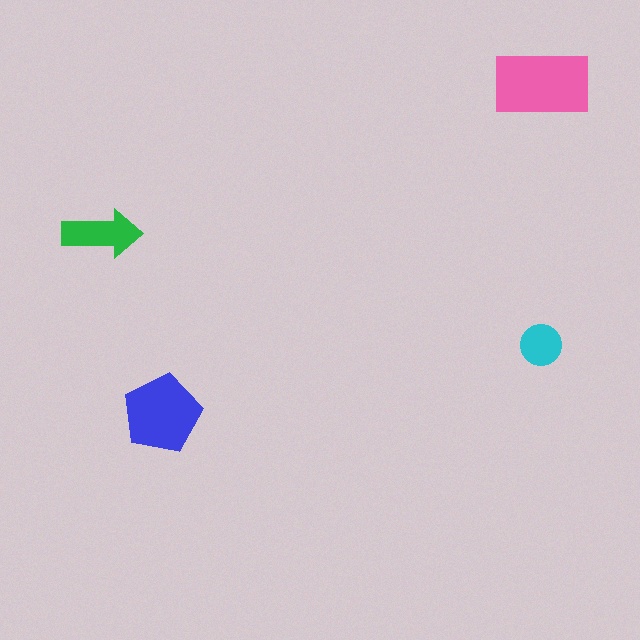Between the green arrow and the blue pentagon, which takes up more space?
The blue pentagon.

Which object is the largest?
The pink rectangle.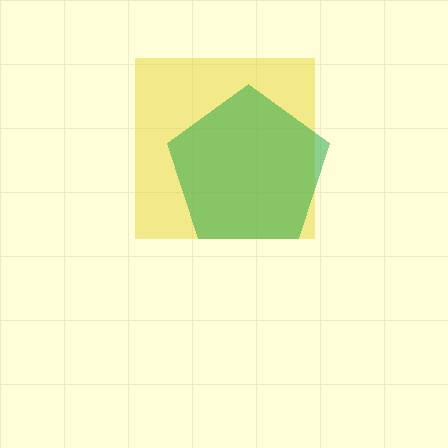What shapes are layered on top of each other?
The layered shapes are: a yellow square, a green pentagon.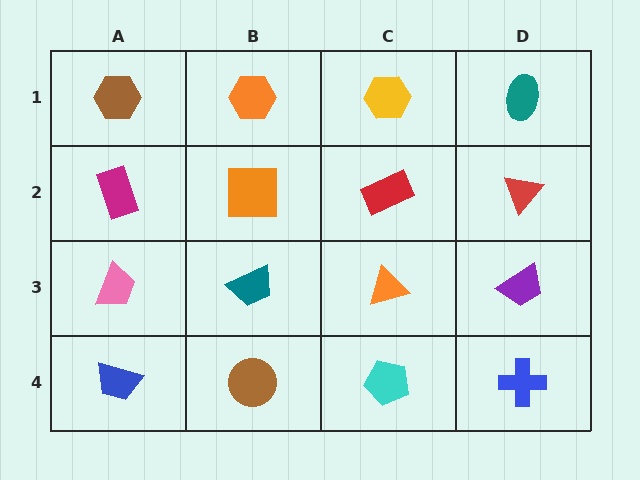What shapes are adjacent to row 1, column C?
A red rectangle (row 2, column C), an orange hexagon (row 1, column B), a teal ellipse (row 1, column D).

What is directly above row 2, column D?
A teal ellipse.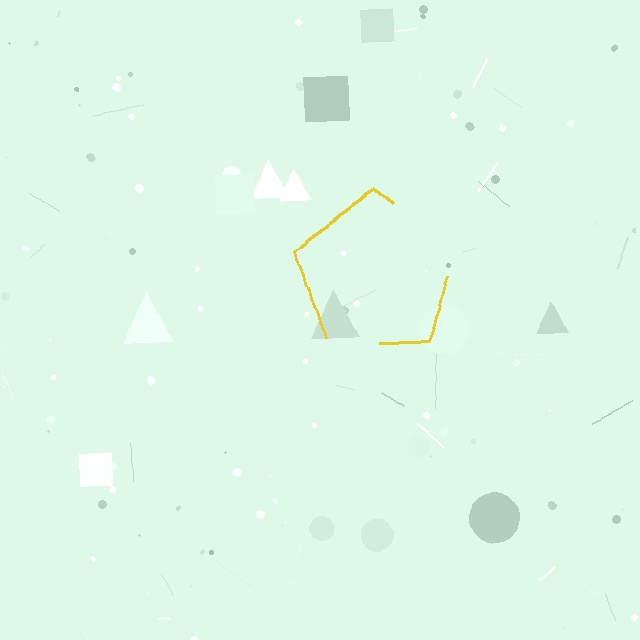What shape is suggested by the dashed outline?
The dashed outline suggests a pentagon.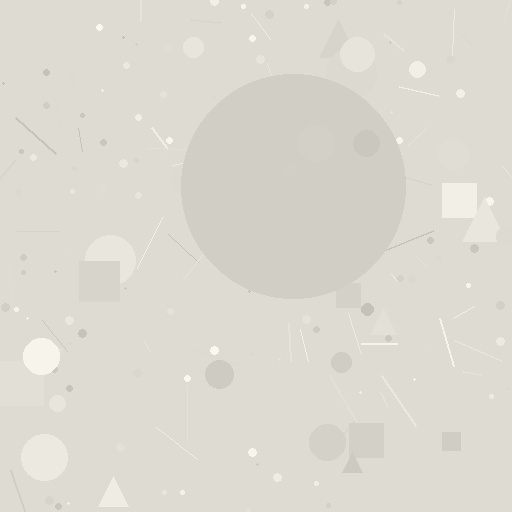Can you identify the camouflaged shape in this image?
The camouflaged shape is a circle.